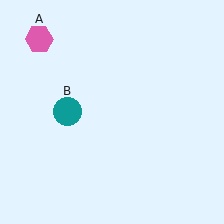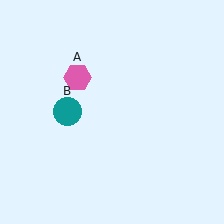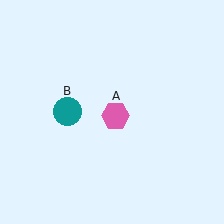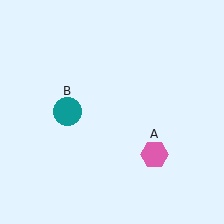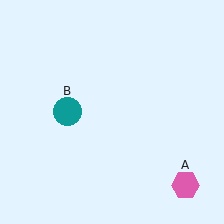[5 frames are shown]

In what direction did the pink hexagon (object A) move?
The pink hexagon (object A) moved down and to the right.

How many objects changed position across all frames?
1 object changed position: pink hexagon (object A).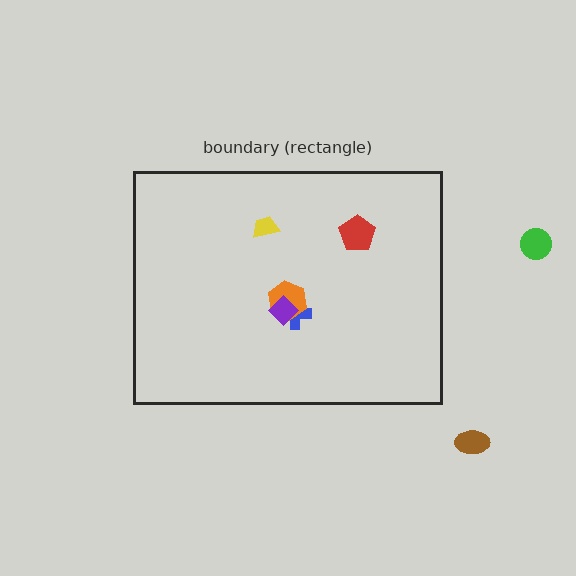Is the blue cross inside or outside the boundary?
Inside.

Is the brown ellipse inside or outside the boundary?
Outside.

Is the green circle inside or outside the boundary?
Outside.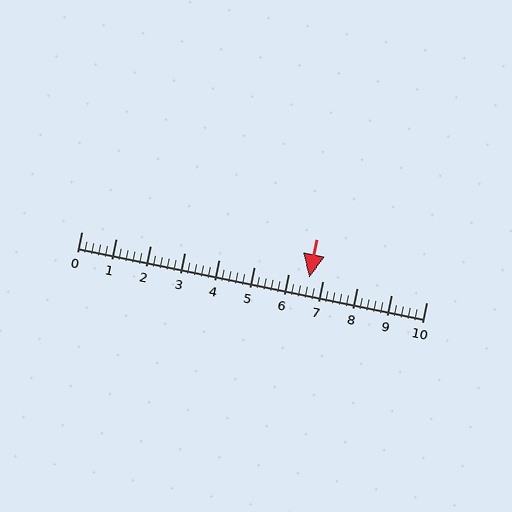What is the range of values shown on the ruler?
The ruler shows values from 0 to 10.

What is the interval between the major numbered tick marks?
The major tick marks are spaced 1 units apart.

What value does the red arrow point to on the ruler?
The red arrow points to approximately 6.6.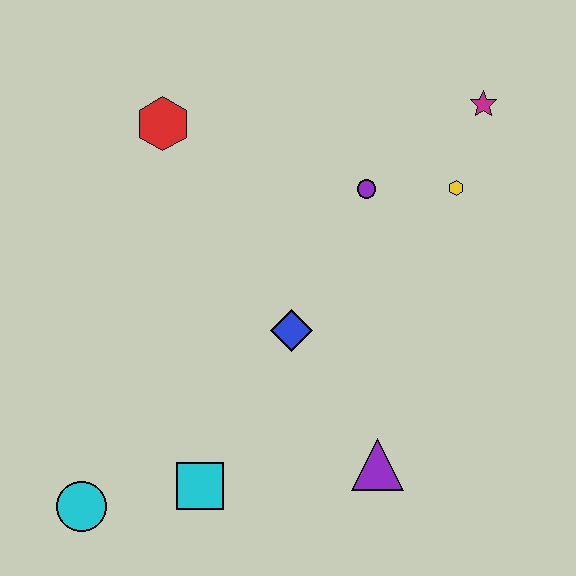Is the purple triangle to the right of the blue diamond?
Yes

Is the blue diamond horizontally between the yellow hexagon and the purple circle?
No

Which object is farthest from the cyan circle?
The magenta star is farthest from the cyan circle.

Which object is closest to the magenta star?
The yellow hexagon is closest to the magenta star.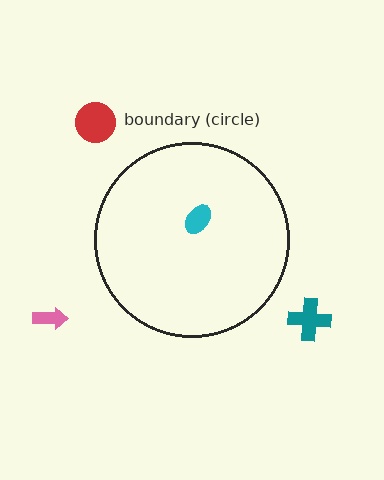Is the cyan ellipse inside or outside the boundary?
Inside.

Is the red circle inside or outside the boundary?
Outside.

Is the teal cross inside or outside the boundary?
Outside.